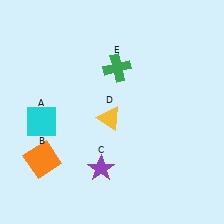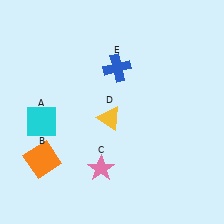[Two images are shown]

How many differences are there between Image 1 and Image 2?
There are 2 differences between the two images.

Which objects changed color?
C changed from purple to pink. E changed from green to blue.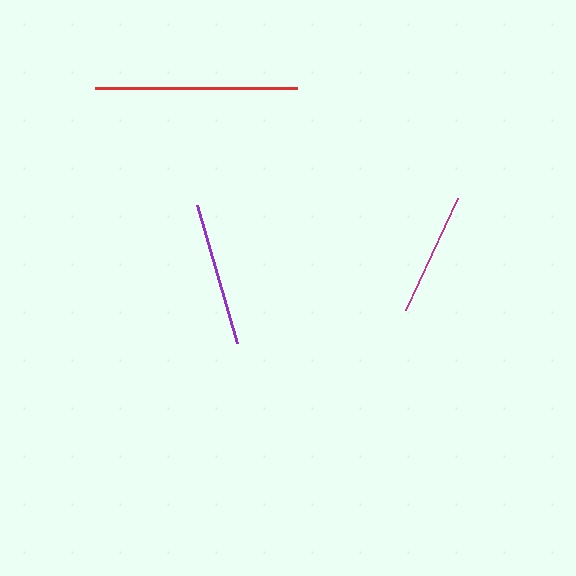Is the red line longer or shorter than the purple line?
The red line is longer than the purple line.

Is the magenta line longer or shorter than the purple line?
The purple line is longer than the magenta line.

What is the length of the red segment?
The red segment is approximately 202 pixels long.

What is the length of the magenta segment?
The magenta segment is approximately 124 pixels long.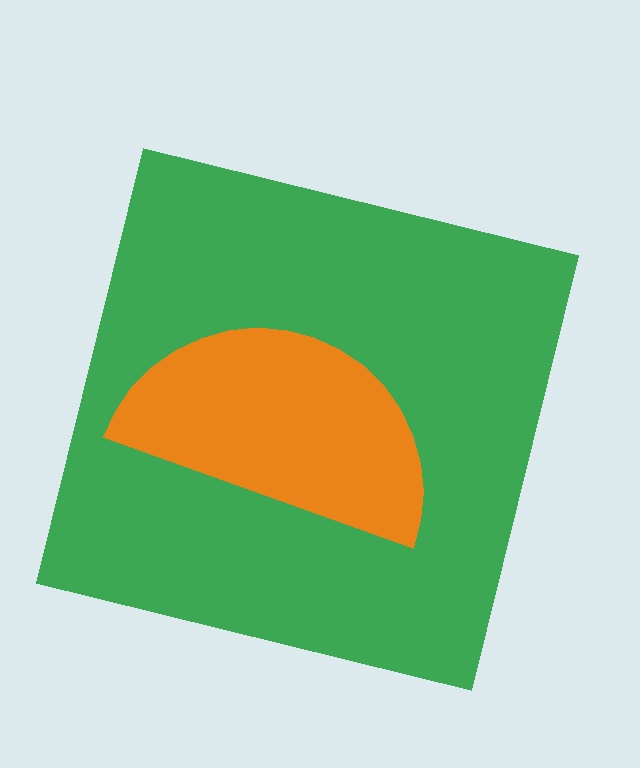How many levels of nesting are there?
2.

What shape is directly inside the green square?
The orange semicircle.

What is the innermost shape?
The orange semicircle.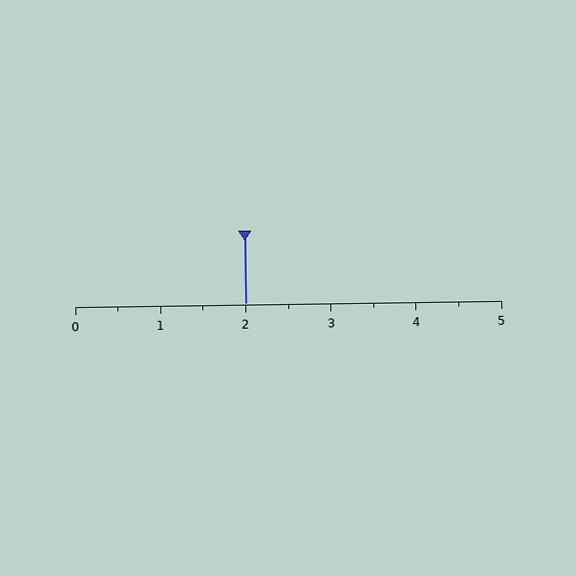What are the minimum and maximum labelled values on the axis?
The axis runs from 0 to 5.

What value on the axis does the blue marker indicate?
The marker indicates approximately 2.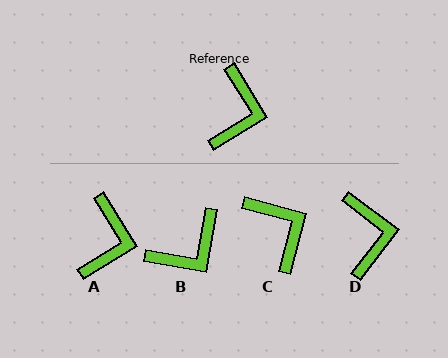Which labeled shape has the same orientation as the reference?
A.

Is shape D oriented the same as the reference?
No, it is off by about 21 degrees.